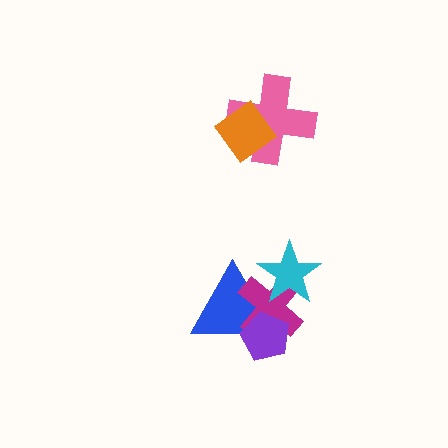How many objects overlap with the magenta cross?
3 objects overlap with the magenta cross.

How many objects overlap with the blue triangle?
3 objects overlap with the blue triangle.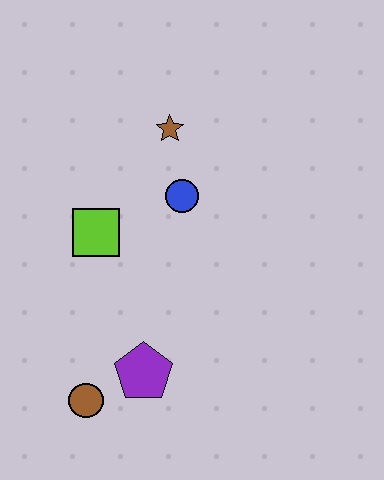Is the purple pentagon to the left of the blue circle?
Yes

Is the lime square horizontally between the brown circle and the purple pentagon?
Yes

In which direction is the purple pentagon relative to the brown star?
The purple pentagon is below the brown star.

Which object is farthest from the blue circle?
The brown circle is farthest from the blue circle.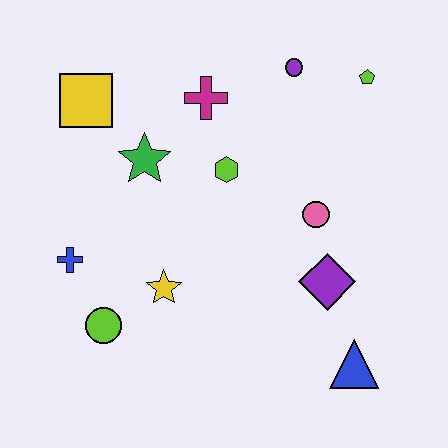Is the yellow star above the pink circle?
No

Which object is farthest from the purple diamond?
The yellow square is farthest from the purple diamond.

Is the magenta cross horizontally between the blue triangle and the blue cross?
Yes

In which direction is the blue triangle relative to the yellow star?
The blue triangle is to the right of the yellow star.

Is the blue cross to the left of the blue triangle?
Yes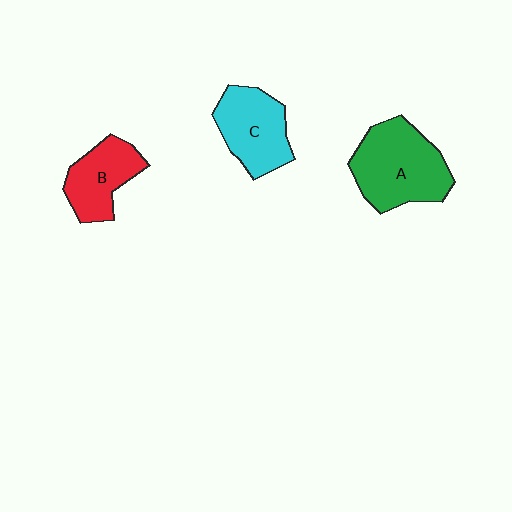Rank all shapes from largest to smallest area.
From largest to smallest: A (green), C (cyan), B (red).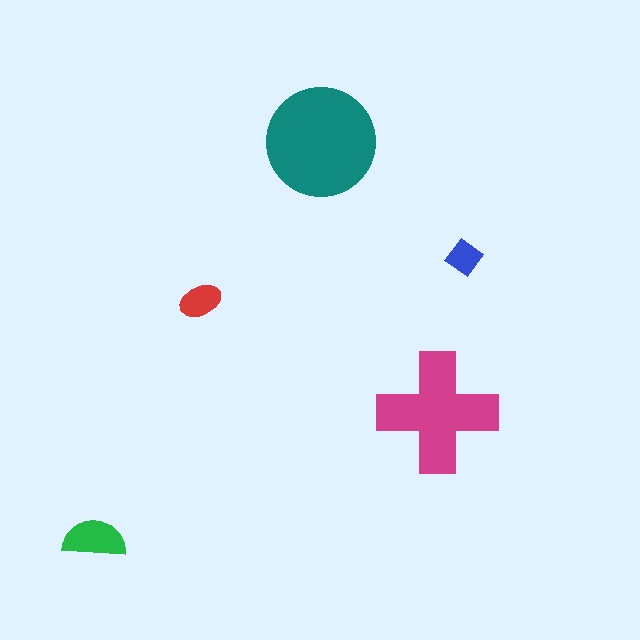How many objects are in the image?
There are 5 objects in the image.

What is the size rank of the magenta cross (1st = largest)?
2nd.